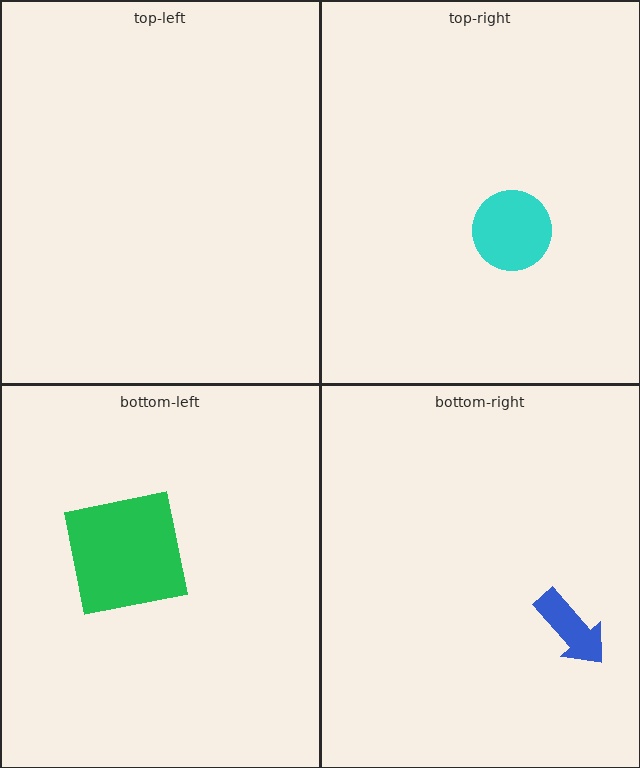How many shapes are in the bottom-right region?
1.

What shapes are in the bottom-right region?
The blue arrow.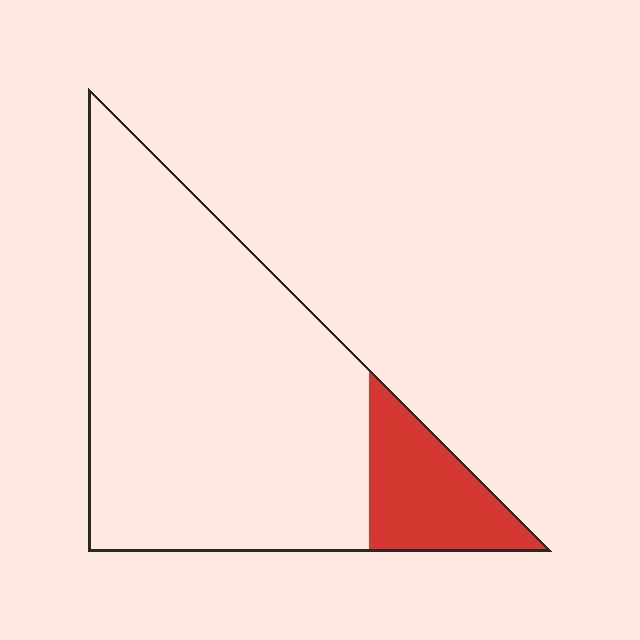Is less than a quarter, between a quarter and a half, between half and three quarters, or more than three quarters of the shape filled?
Less than a quarter.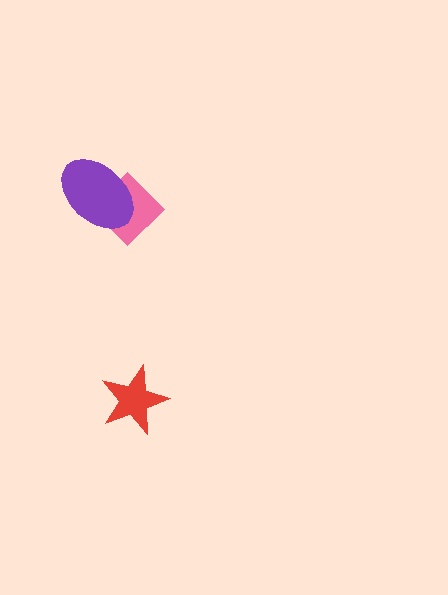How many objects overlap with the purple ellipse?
1 object overlaps with the purple ellipse.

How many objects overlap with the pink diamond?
1 object overlaps with the pink diamond.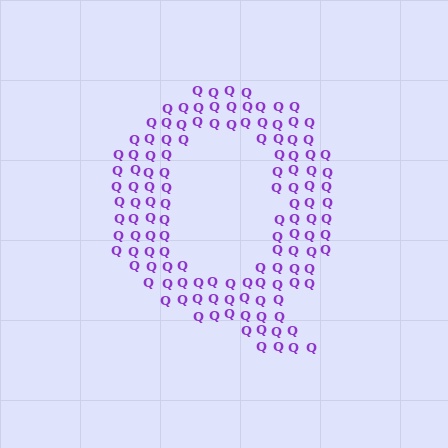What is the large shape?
The large shape is the letter Q.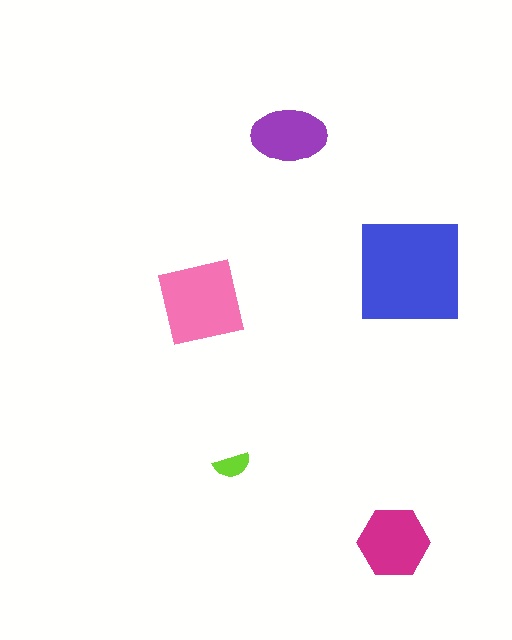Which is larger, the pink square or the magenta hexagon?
The pink square.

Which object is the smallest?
The lime semicircle.